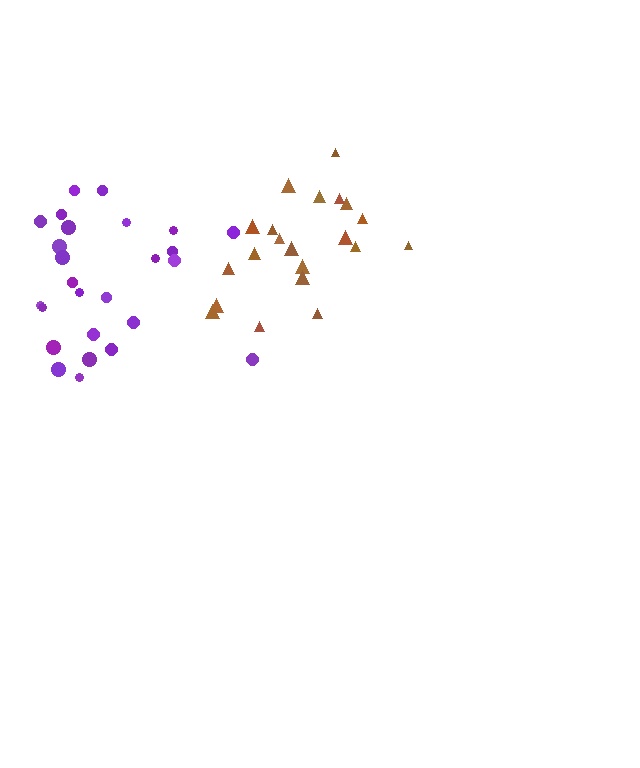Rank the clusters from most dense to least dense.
brown, purple.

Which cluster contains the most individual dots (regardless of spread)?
Purple (27).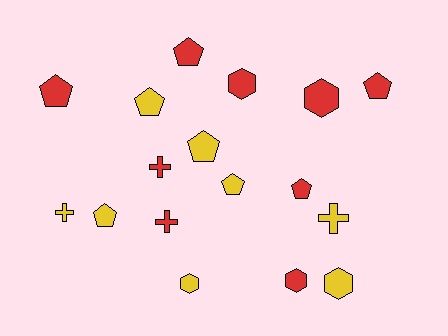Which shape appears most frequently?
Pentagon, with 8 objects.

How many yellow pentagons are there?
There are 4 yellow pentagons.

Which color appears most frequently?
Red, with 9 objects.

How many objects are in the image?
There are 17 objects.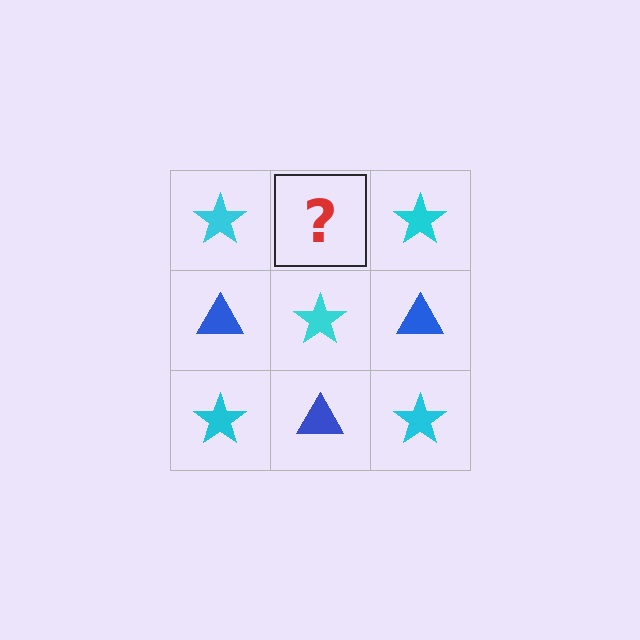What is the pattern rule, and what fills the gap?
The rule is that it alternates cyan star and blue triangle in a checkerboard pattern. The gap should be filled with a blue triangle.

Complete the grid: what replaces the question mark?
The question mark should be replaced with a blue triangle.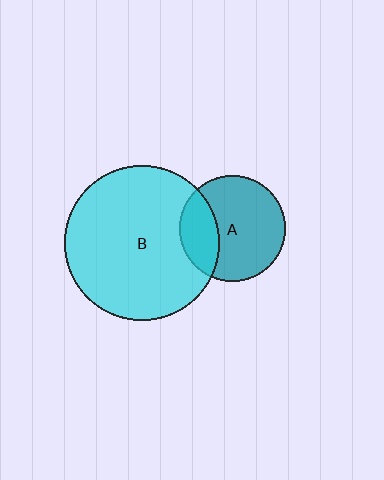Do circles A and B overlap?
Yes.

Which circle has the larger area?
Circle B (cyan).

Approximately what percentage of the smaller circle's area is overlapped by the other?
Approximately 30%.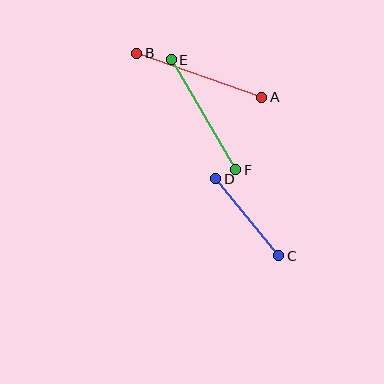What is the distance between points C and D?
The distance is approximately 100 pixels.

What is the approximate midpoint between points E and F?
The midpoint is at approximately (204, 115) pixels.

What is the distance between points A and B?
The distance is approximately 133 pixels.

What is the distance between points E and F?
The distance is approximately 128 pixels.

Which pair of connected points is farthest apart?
Points A and B are farthest apart.